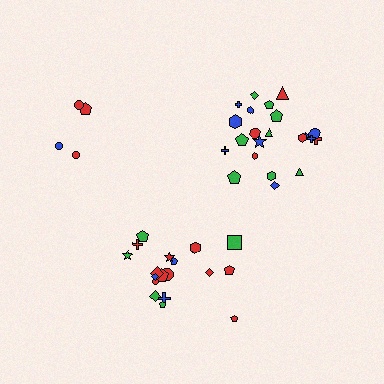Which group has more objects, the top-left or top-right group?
The top-right group.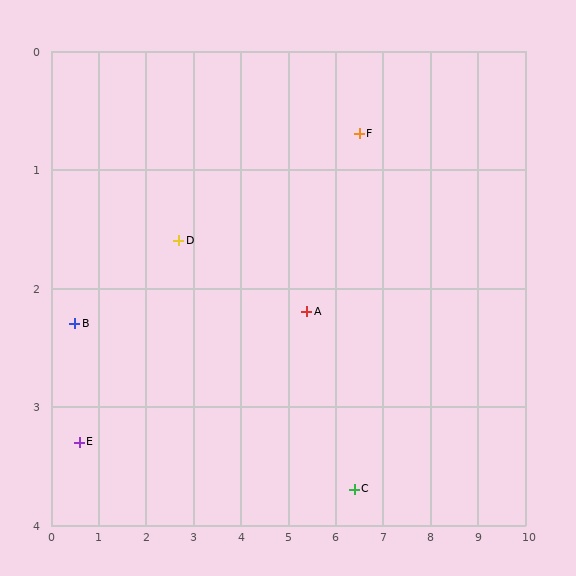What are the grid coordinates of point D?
Point D is at approximately (2.7, 1.6).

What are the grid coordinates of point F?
Point F is at approximately (6.5, 0.7).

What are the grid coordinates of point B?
Point B is at approximately (0.5, 2.3).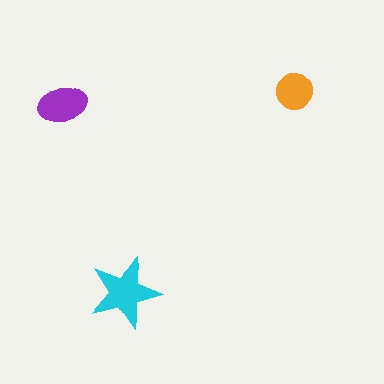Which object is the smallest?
The orange circle.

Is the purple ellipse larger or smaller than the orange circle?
Larger.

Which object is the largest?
The cyan star.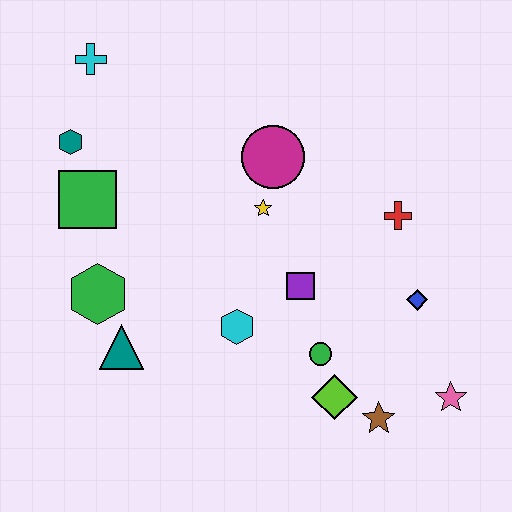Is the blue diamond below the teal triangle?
No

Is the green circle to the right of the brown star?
No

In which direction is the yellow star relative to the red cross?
The yellow star is to the left of the red cross.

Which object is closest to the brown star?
The lime diamond is closest to the brown star.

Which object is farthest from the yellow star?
The pink star is farthest from the yellow star.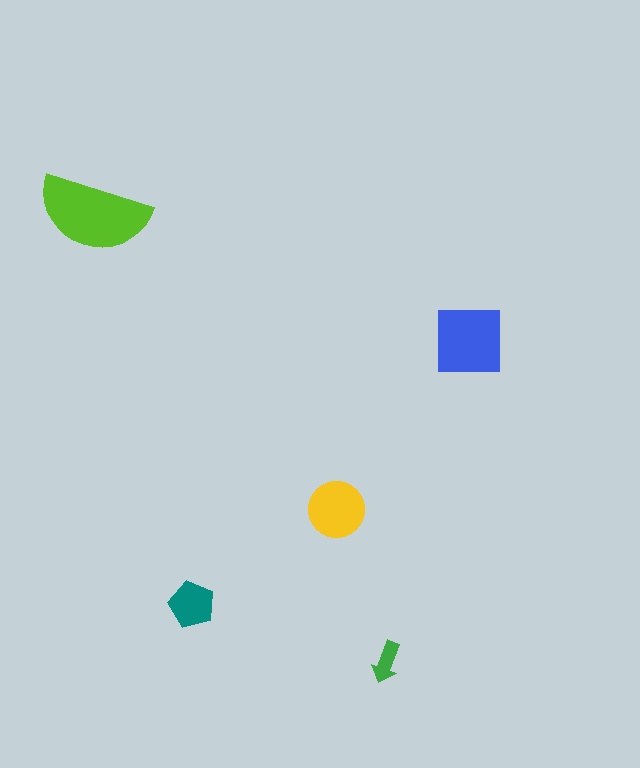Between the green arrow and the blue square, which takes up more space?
The blue square.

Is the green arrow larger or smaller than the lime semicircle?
Smaller.